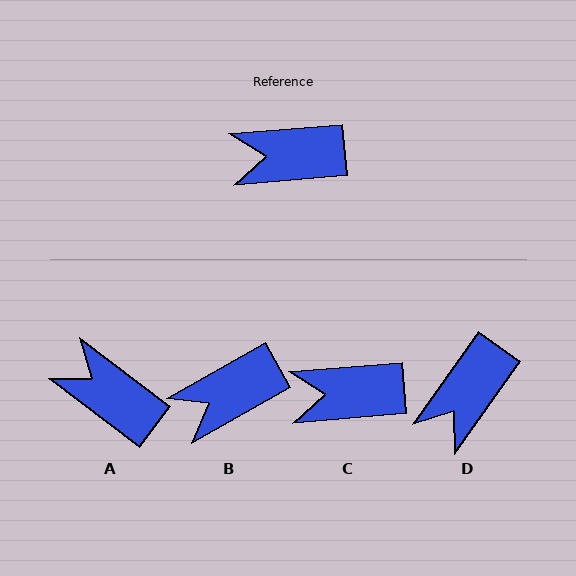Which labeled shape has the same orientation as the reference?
C.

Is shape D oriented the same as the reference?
No, it is off by about 50 degrees.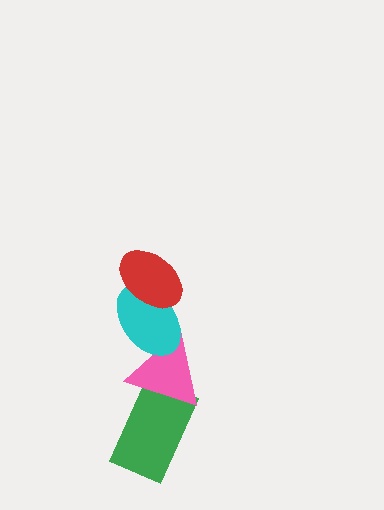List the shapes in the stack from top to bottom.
From top to bottom: the red ellipse, the cyan ellipse, the pink triangle, the green rectangle.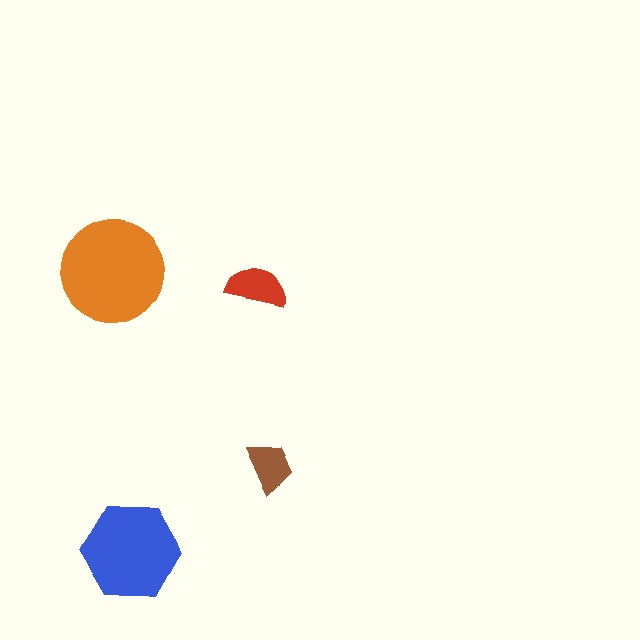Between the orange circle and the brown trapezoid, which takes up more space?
The orange circle.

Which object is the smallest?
The brown trapezoid.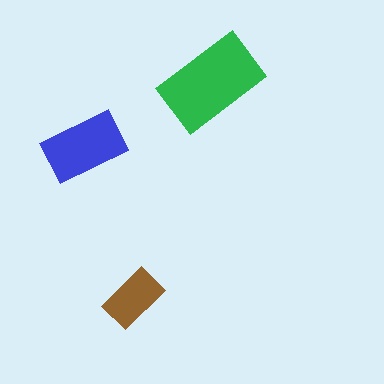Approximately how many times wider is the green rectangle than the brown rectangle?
About 1.5 times wider.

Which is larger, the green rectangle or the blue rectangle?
The green one.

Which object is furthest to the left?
The blue rectangle is leftmost.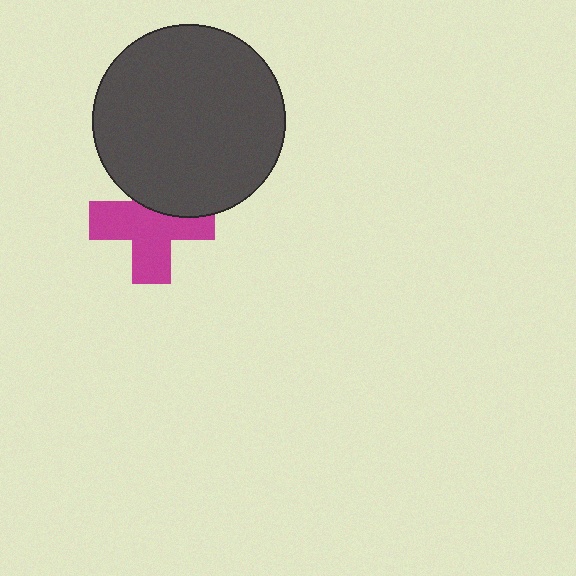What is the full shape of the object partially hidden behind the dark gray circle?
The partially hidden object is a magenta cross.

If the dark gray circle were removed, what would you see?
You would see the complete magenta cross.